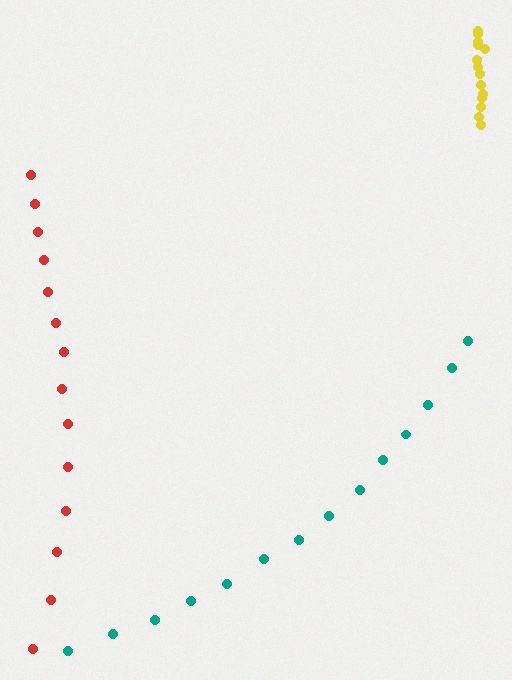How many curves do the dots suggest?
There are 3 distinct paths.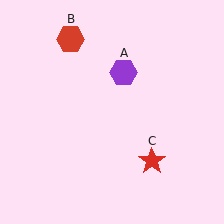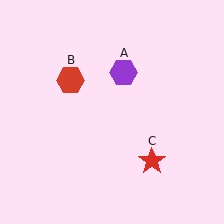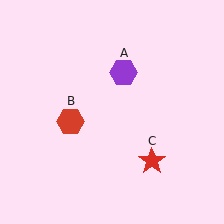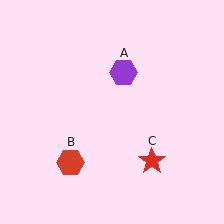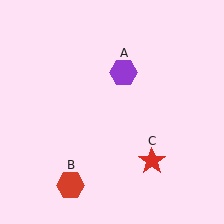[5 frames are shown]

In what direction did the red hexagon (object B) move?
The red hexagon (object B) moved down.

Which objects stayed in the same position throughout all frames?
Purple hexagon (object A) and red star (object C) remained stationary.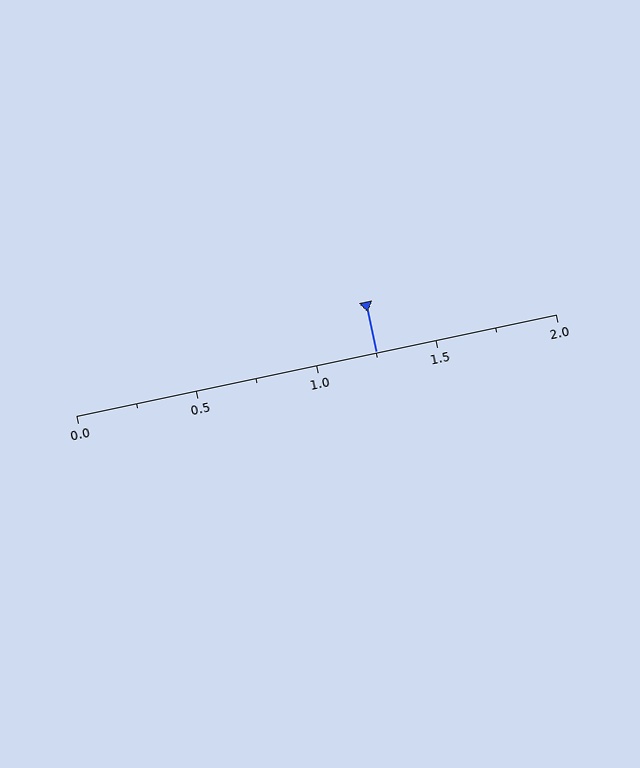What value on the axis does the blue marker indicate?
The marker indicates approximately 1.25.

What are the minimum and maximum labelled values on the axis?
The axis runs from 0.0 to 2.0.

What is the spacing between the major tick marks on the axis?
The major ticks are spaced 0.5 apart.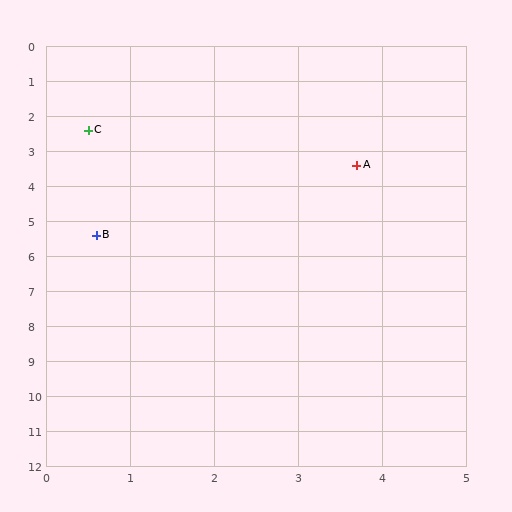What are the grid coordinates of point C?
Point C is at approximately (0.5, 2.4).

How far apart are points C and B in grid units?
Points C and B are about 3.0 grid units apart.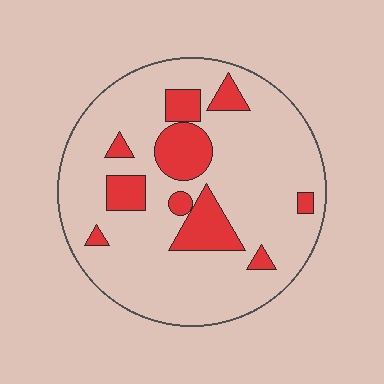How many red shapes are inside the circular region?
10.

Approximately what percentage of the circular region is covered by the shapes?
Approximately 20%.